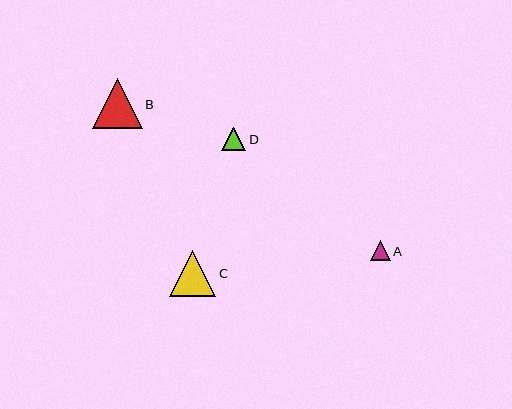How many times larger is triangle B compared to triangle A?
Triangle B is approximately 2.5 times the size of triangle A.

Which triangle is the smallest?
Triangle A is the smallest with a size of approximately 20 pixels.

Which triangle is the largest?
Triangle B is the largest with a size of approximately 50 pixels.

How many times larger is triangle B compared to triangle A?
Triangle B is approximately 2.5 times the size of triangle A.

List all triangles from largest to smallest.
From largest to smallest: B, C, D, A.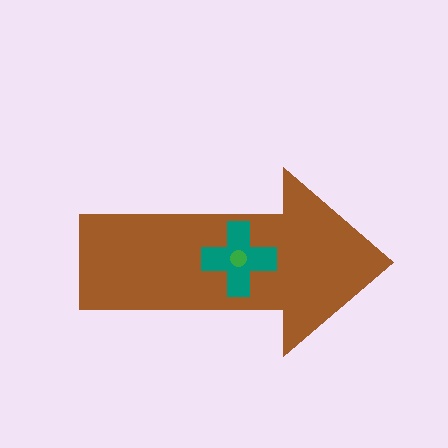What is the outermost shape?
The brown arrow.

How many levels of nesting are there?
3.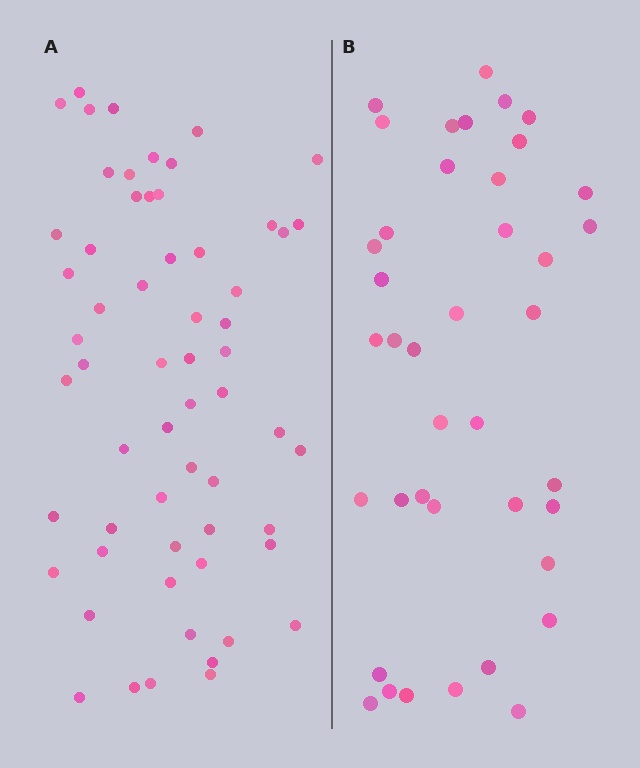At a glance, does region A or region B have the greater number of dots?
Region A (the left region) has more dots.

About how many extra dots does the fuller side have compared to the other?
Region A has approximately 20 more dots than region B.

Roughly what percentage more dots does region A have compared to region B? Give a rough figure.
About 50% more.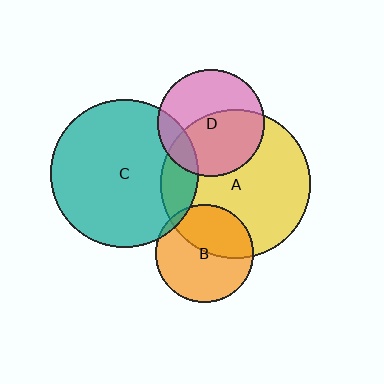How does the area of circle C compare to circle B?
Approximately 2.3 times.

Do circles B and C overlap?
Yes.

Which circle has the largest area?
Circle A (yellow).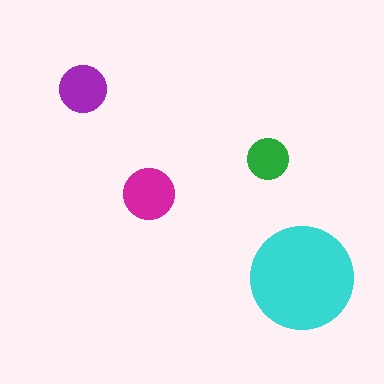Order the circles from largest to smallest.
the cyan one, the magenta one, the purple one, the green one.